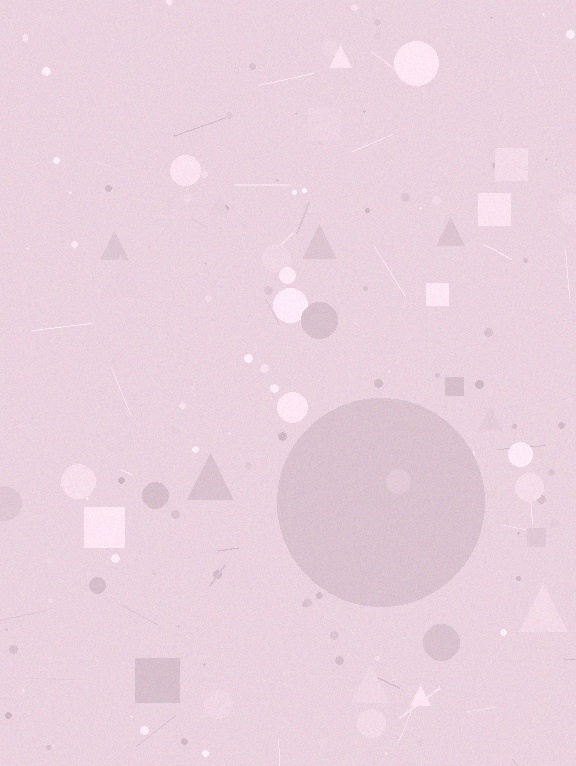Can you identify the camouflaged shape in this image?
The camouflaged shape is a circle.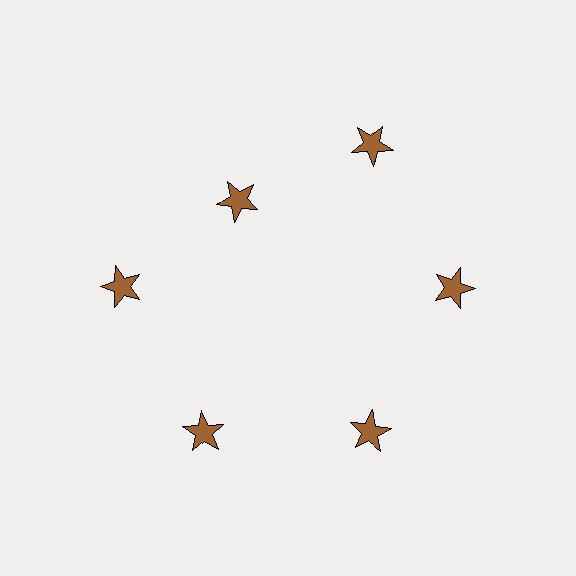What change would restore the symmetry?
The symmetry would be restored by moving it outward, back onto the ring so that all 6 stars sit at equal angles and equal distance from the center.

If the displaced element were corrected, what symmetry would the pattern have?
It would have 6-fold rotational symmetry — the pattern would map onto itself every 60 degrees.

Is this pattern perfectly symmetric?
No. The 6 brown stars are arranged in a ring, but one element near the 11 o'clock position is pulled inward toward the center, breaking the 6-fold rotational symmetry.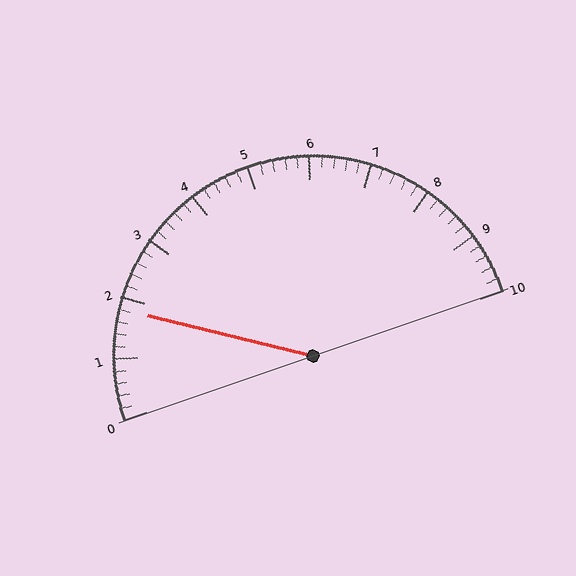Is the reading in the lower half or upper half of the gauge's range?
The reading is in the lower half of the range (0 to 10).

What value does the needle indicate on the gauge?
The needle indicates approximately 1.8.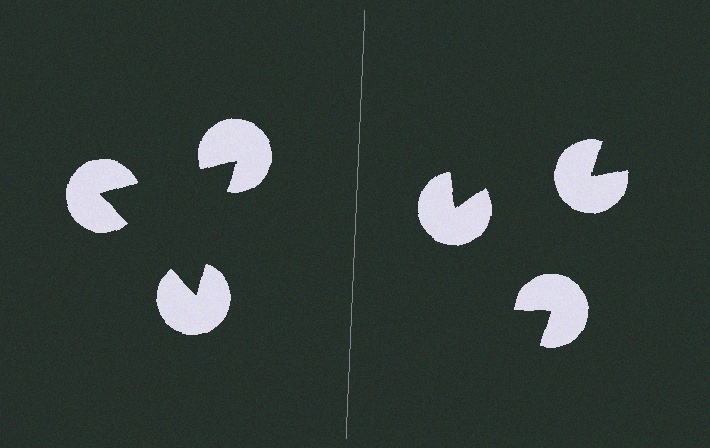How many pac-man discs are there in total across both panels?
6 — 3 on each side.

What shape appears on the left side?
An illusory triangle.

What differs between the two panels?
The pac-man discs are positioned identically on both sides; only the wedge orientations differ. On the left they align to a triangle; on the right they are misaligned.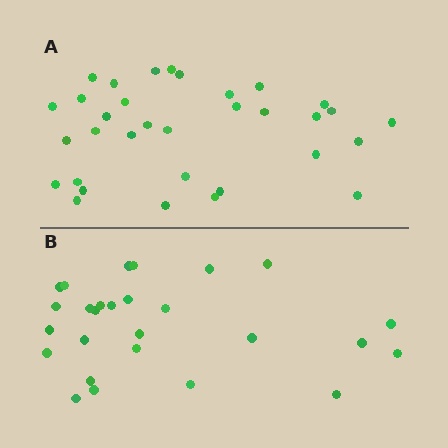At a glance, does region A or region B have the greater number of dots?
Region A (the top region) has more dots.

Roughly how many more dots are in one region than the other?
Region A has about 6 more dots than region B.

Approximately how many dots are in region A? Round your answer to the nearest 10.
About 30 dots. (The exact count is 33, which rounds to 30.)